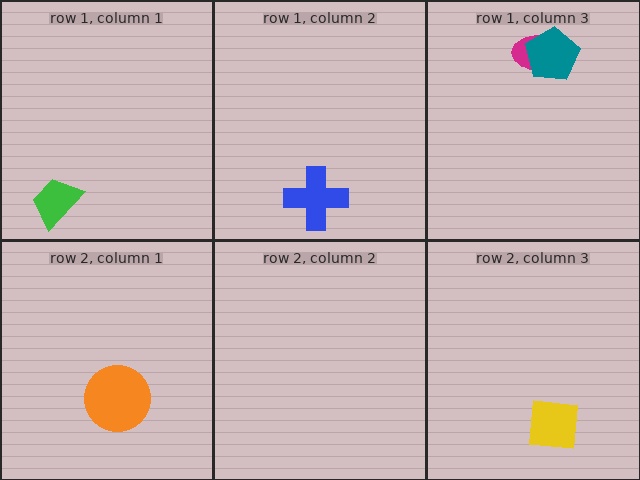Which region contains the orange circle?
The row 2, column 1 region.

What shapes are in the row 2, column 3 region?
The yellow square.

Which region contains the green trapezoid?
The row 1, column 1 region.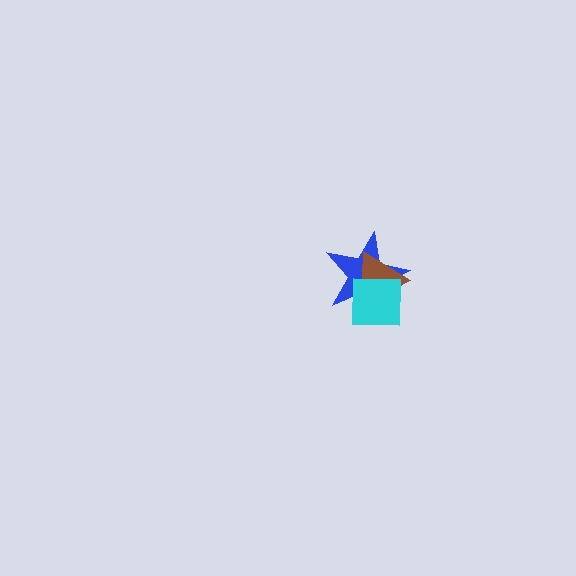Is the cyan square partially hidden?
No, no other shape covers it.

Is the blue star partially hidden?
Yes, it is partially covered by another shape.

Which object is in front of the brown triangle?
The cyan square is in front of the brown triangle.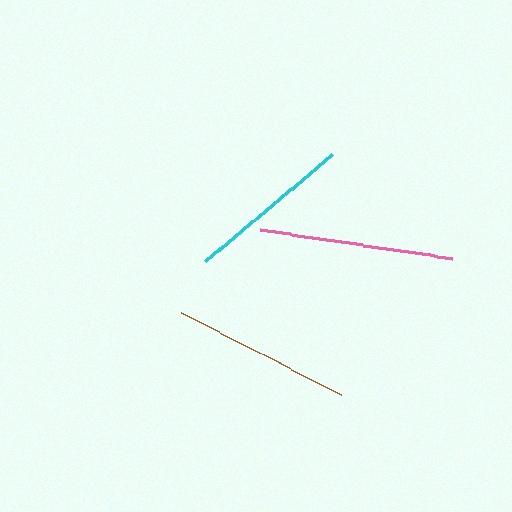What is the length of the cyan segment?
The cyan segment is approximately 167 pixels long.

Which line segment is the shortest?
The cyan line is the shortest at approximately 167 pixels.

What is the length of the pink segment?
The pink segment is approximately 194 pixels long.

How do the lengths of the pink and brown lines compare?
The pink and brown lines are approximately the same length.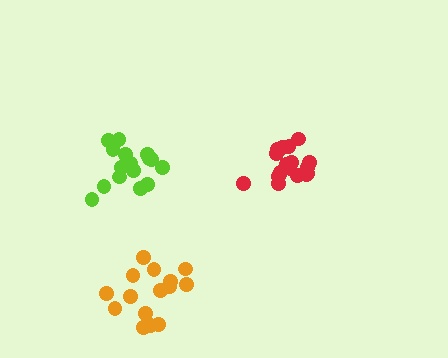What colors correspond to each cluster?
The clusters are colored: lime, red, orange.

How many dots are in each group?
Group 1: 17 dots, Group 2: 17 dots, Group 3: 15 dots (49 total).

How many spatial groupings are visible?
There are 3 spatial groupings.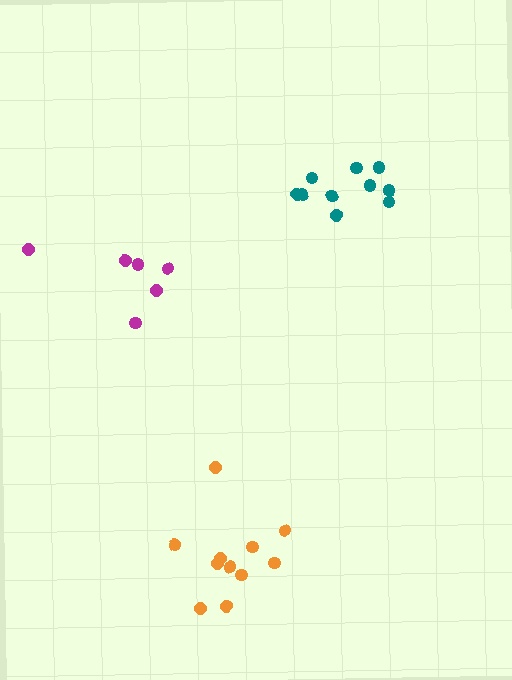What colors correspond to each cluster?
The clusters are colored: magenta, teal, orange.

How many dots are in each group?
Group 1: 6 dots, Group 2: 10 dots, Group 3: 11 dots (27 total).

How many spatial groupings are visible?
There are 3 spatial groupings.